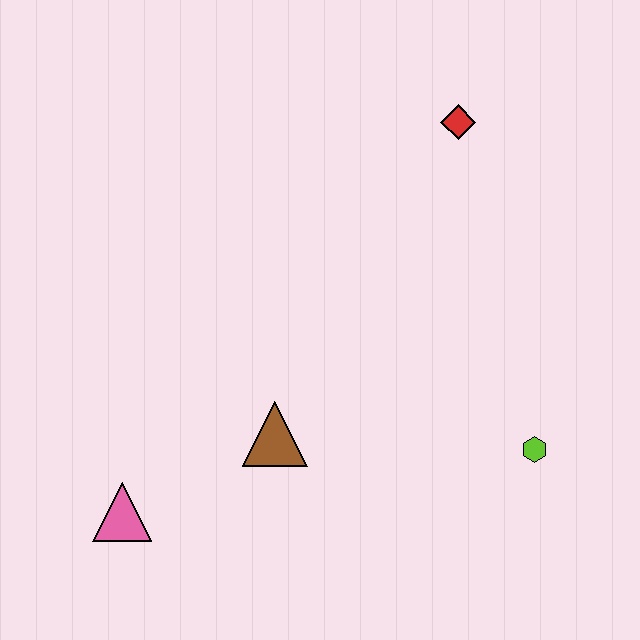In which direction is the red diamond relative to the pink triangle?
The red diamond is above the pink triangle.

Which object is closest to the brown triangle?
The pink triangle is closest to the brown triangle.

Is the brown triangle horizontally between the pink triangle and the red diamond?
Yes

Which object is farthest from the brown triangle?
The red diamond is farthest from the brown triangle.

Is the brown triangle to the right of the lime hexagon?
No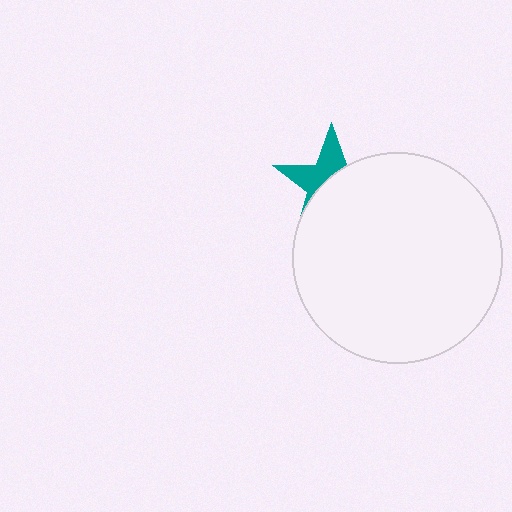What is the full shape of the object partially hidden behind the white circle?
The partially hidden object is a teal star.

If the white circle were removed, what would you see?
You would see the complete teal star.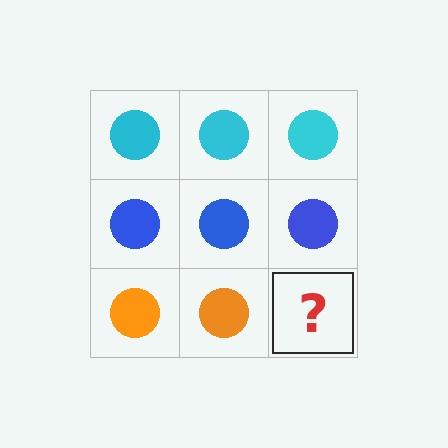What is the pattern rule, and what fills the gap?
The rule is that each row has a consistent color. The gap should be filled with an orange circle.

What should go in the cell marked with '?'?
The missing cell should contain an orange circle.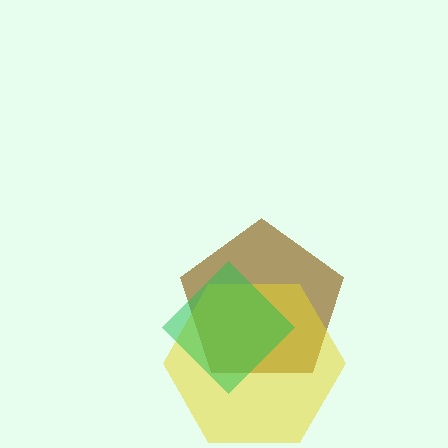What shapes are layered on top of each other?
The layered shapes are: a brown pentagon, a yellow hexagon, a green diamond.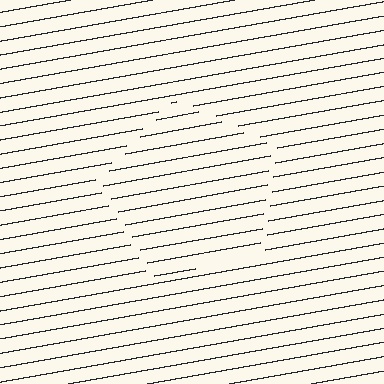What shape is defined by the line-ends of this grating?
An illusory pentagon. The interior of the shape contains the same grating, shifted by half a period — the contour is defined by the phase discontinuity where line-ends from the inner and outer gratings abut.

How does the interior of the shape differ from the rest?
The interior of the shape contains the same grating, shifted by half a period — the contour is defined by the phase discontinuity where line-ends from the inner and outer gratings abut.